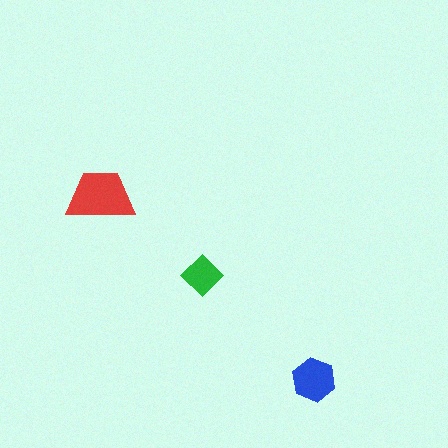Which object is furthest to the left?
The red trapezoid is leftmost.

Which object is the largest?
The red trapezoid.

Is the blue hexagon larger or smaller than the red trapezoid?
Smaller.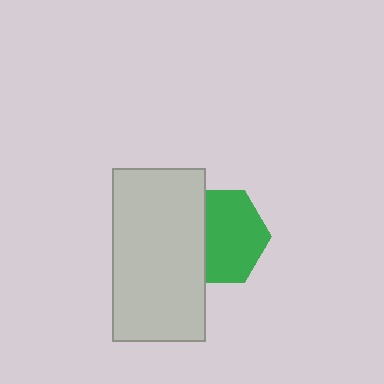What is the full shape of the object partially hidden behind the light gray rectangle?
The partially hidden object is a green hexagon.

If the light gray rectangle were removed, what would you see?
You would see the complete green hexagon.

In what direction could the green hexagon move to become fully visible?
The green hexagon could move right. That would shift it out from behind the light gray rectangle entirely.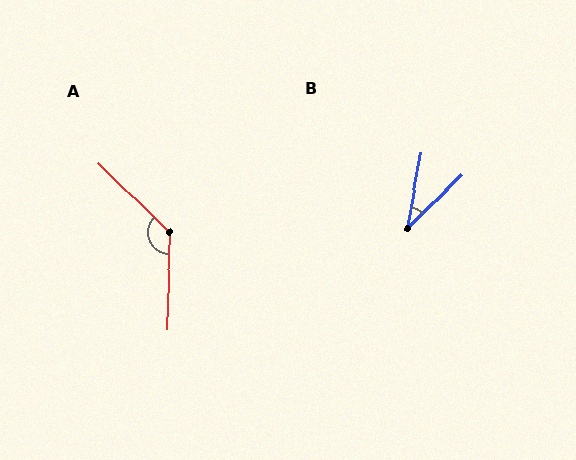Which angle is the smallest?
B, at approximately 35 degrees.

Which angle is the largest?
A, at approximately 132 degrees.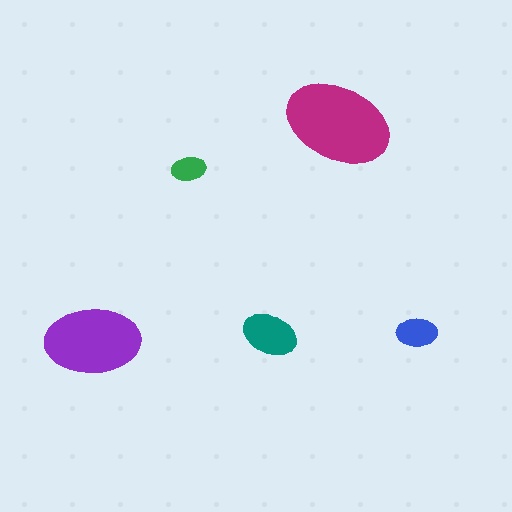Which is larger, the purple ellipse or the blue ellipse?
The purple one.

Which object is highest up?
The magenta ellipse is topmost.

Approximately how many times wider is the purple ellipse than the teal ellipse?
About 1.5 times wider.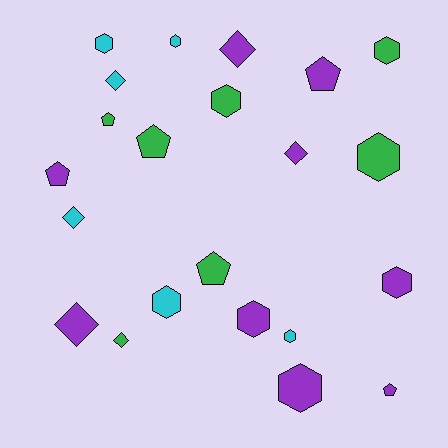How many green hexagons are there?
There are 3 green hexagons.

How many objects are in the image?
There are 22 objects.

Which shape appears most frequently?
Hexagon, with 10 objects.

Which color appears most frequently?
Purple, with 9 objects.